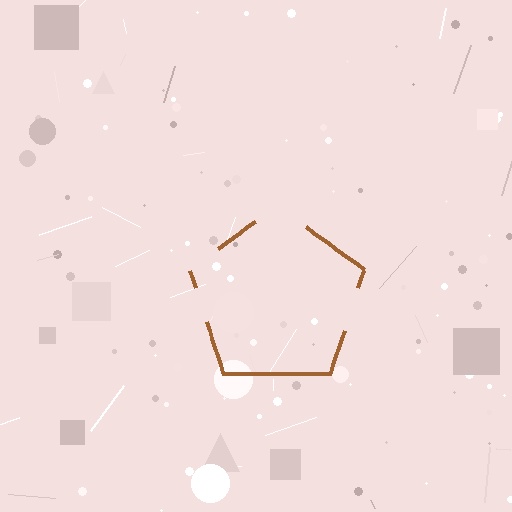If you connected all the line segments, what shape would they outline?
They would outline a pentagon.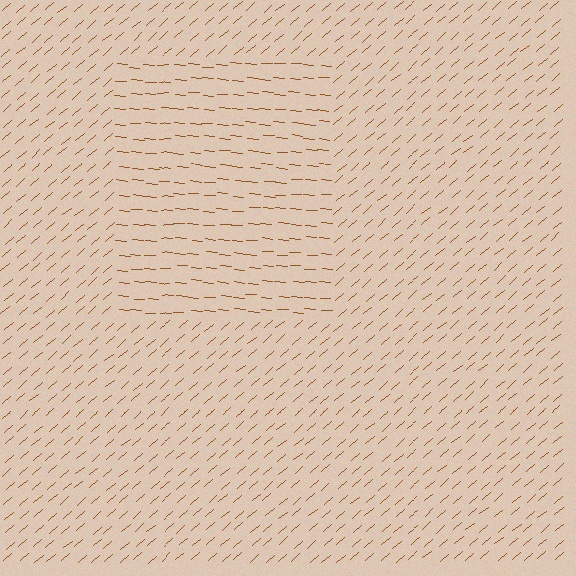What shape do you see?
I see a rectangle.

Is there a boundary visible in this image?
Yes, there is a texture boundary formed by a change in line orientation.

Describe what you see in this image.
The image is filled with small brown line segments. A rectangle region in the image has lines oriented differently from the surrounding lines, creating a visible texture boundary.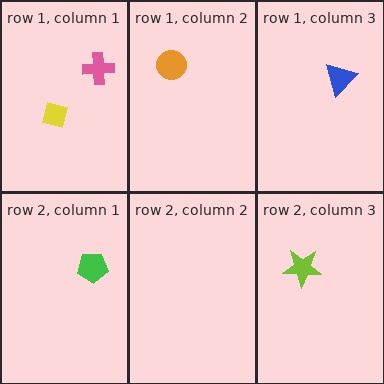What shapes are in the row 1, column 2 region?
The orange circle.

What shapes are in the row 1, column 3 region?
The blue triangle.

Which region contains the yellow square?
The row 1, column 1 region.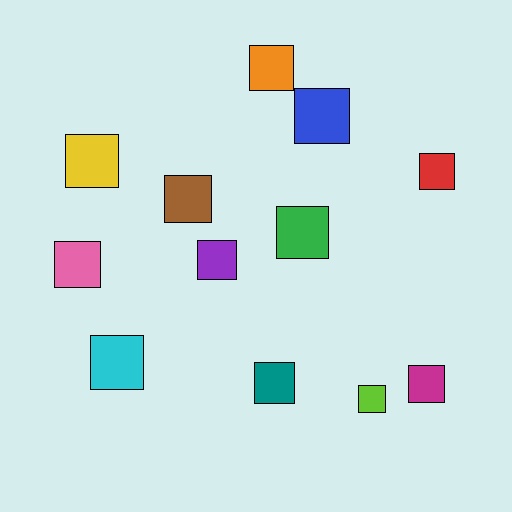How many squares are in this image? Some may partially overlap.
There are 12 squares.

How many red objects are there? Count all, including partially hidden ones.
There is 1 red object.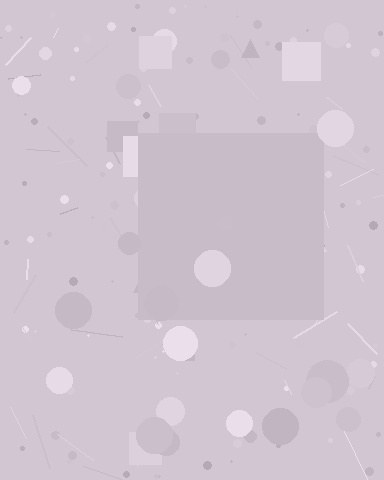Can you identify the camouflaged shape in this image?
The camouflaged shape is a square.